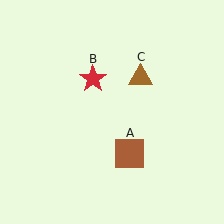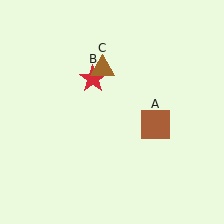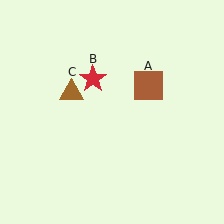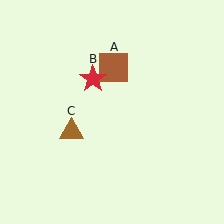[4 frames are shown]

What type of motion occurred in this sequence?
The brown square (object A), brown triangle (object C) rotated counterclockwise around the center of the scene.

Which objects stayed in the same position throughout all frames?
Red star (object B) remained stationary.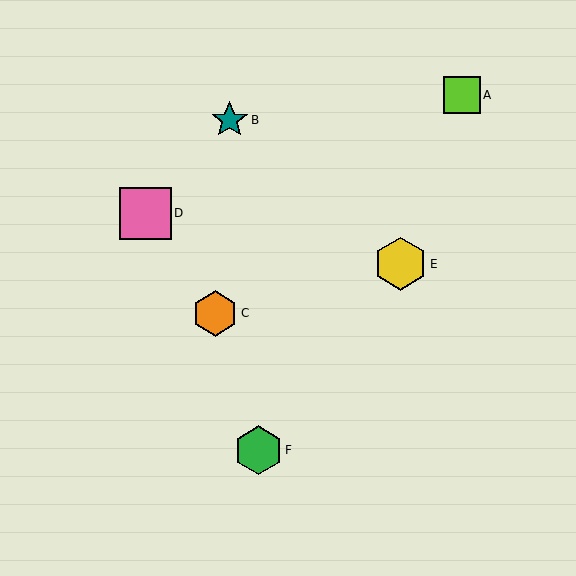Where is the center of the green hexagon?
The center of the green hexagon is at (258, 450).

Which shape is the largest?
The yellow hexagon (labeled E) is the largest.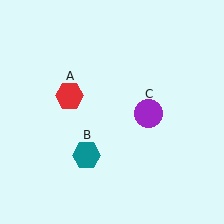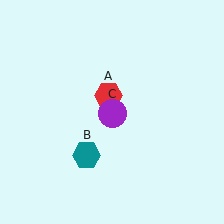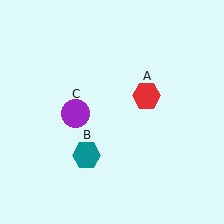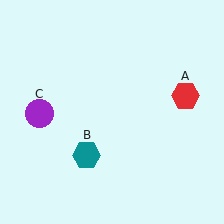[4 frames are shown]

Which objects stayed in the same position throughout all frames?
Teal hexagon (object B) remained stationary.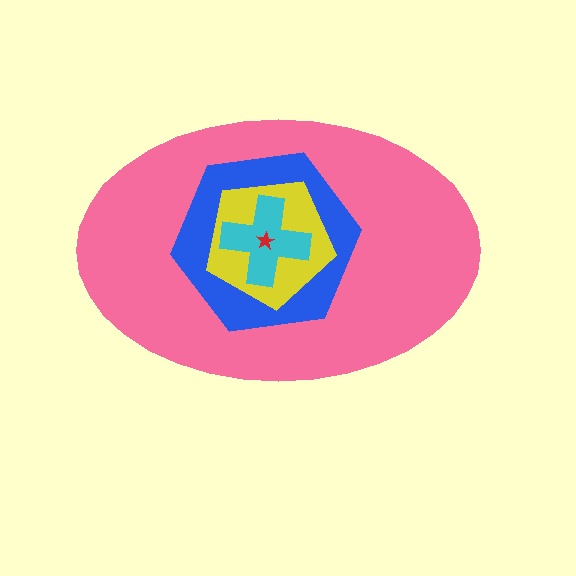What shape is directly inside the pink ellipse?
The blue hexagon.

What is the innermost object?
The red star.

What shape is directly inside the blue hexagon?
The yellow pentagon.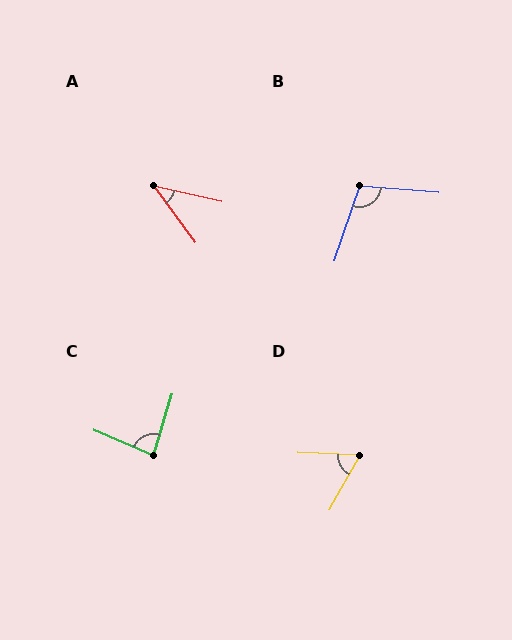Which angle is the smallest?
A, at approximately 40 degrees.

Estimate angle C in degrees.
Approximately 84 degrees.